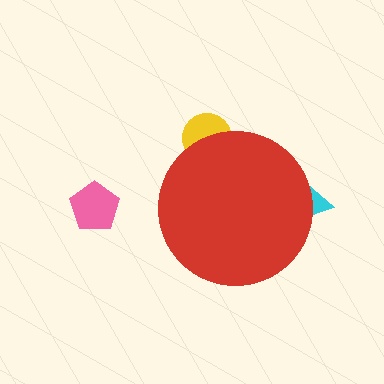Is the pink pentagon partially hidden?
No, the pink pentagon is fully visible.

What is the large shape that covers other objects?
A red circle.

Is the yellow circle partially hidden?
Yes, the yellow circle is partially hidden behind the red circle.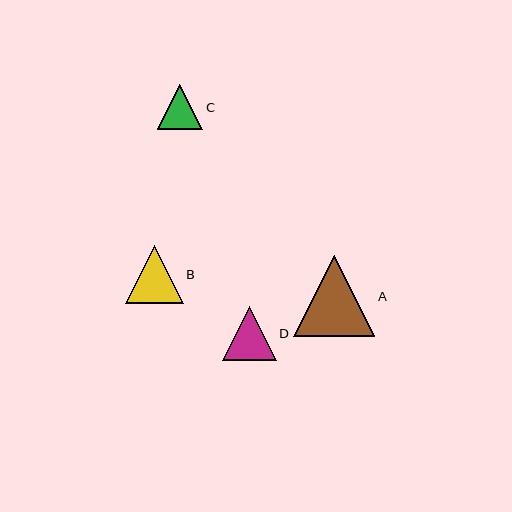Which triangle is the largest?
Triangle A is the largest with a size of approximately 81 pixels.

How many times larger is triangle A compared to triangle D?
Triangle A is approximately 1.5 times the size of triangle D.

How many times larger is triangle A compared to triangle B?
Triangle A is approximately 1.4 times the size of triangle B.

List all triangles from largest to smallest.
From largest to smallest: A, B, D, C.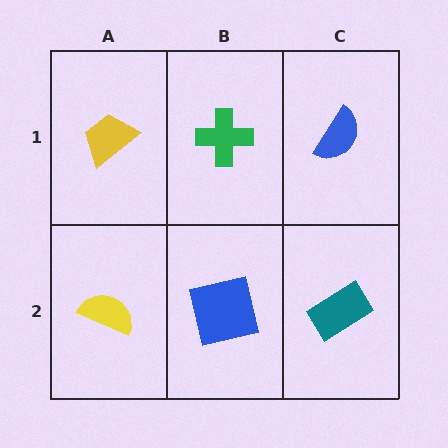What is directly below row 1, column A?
A yellow semicircle.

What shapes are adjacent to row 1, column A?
A yellow semicircle (row 2, column A), a green cross (row 1, column B).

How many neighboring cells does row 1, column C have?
2.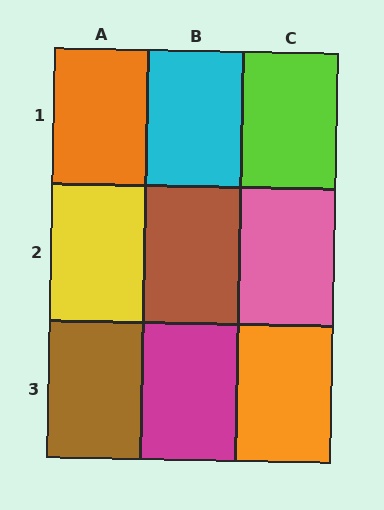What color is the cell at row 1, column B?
Cyan.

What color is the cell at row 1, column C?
Lime.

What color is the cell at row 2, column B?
Brown.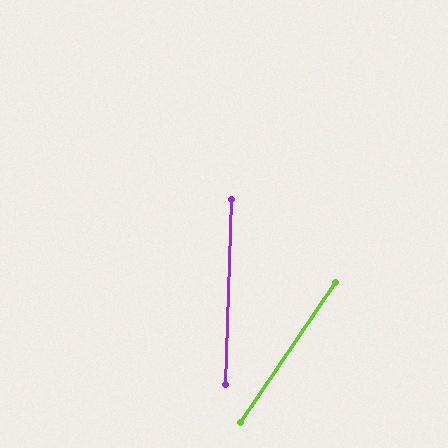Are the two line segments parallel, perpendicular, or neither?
Neither parallel nor perpendicular — they differ by about 32°.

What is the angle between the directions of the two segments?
Approximately 32 degrees.